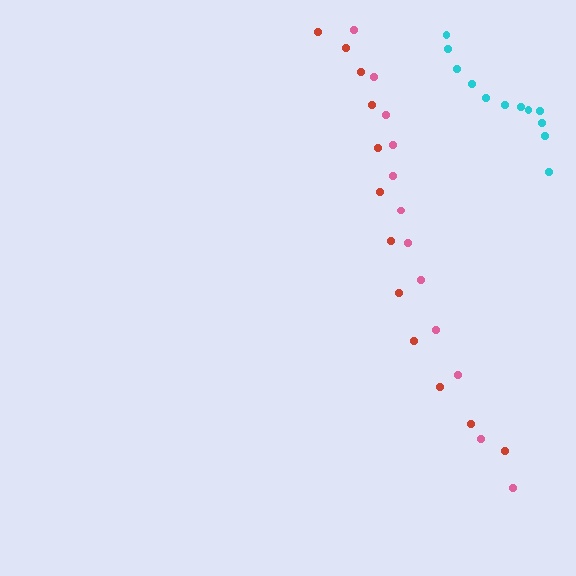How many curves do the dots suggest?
There are 3 distinct paths.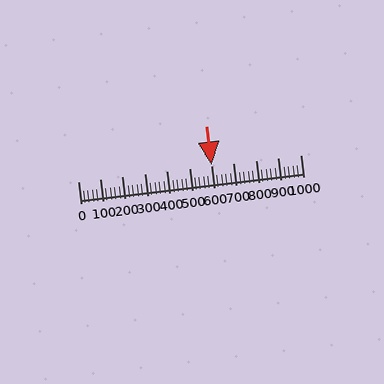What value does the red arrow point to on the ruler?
The red arrow points to approximately 600.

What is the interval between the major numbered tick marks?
The major tick marks are spaced 100 units apart.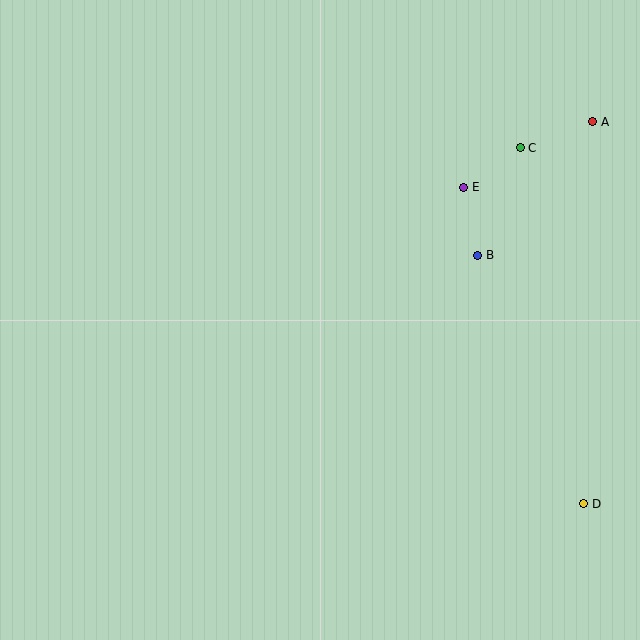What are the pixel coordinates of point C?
Point C is at (520, 148).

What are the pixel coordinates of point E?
Point E is at (464, 187).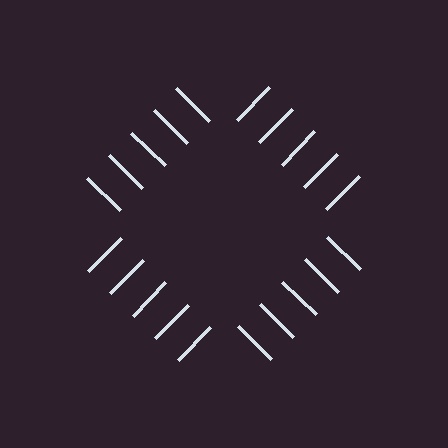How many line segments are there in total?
20 — 5 along each of the 4 edges.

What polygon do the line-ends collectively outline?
An illusory square — the line segments terminate on its edges but no continuous stroke is drawn.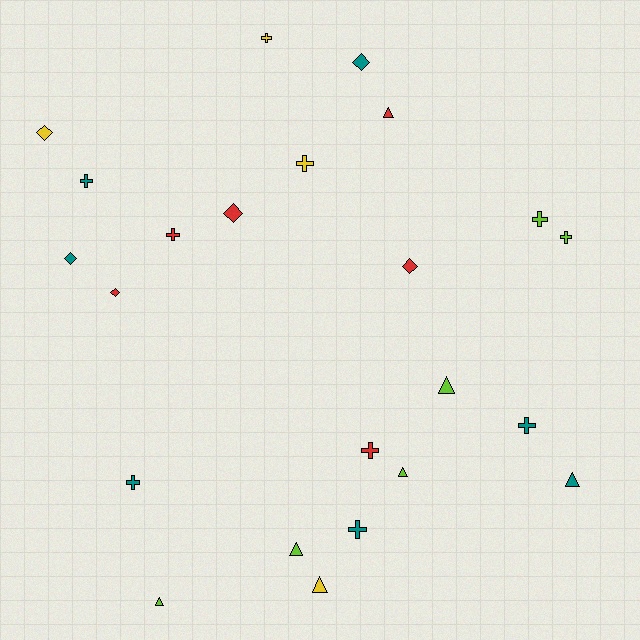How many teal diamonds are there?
There are 2 teal diamonds.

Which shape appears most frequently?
Cross, with 10 objects.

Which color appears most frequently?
Teal, with 7 objects.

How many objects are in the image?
There are 23 objects.